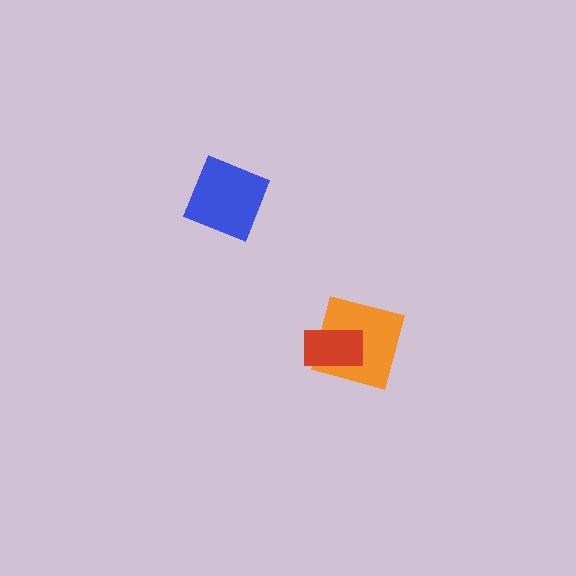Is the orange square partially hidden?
Yes, it is partially covered by another shape.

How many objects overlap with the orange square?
1 object overlaps with the orange square.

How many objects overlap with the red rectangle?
1 object overlaps with the red rectangle.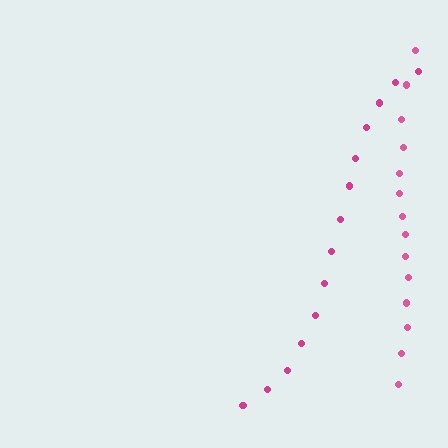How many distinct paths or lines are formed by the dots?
There are 2 distinct paths.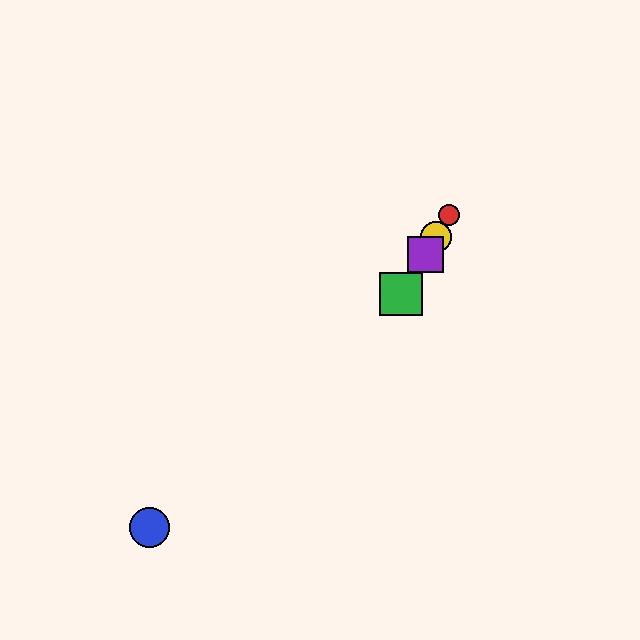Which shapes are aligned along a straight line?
The red circle, the green square, the yellow circle, the purple square are aligned along a straight line.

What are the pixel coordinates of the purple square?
The purple square is at (425, 255).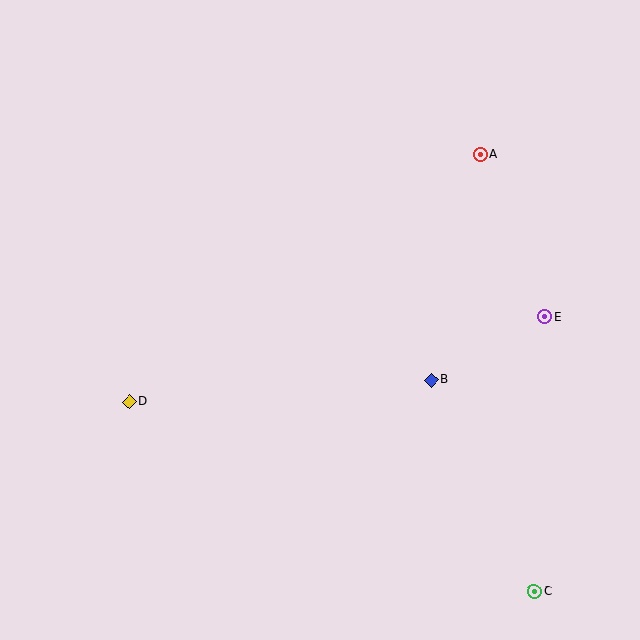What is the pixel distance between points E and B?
The distance between E and B is 130 pixels.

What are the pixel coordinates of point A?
Point A is at (480, 154).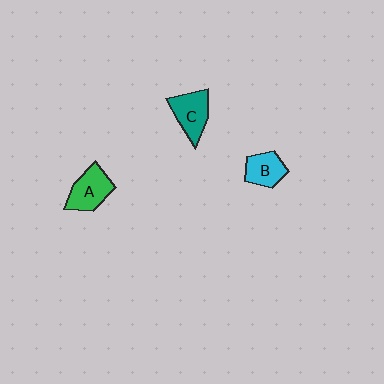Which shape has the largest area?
Shape A (green).